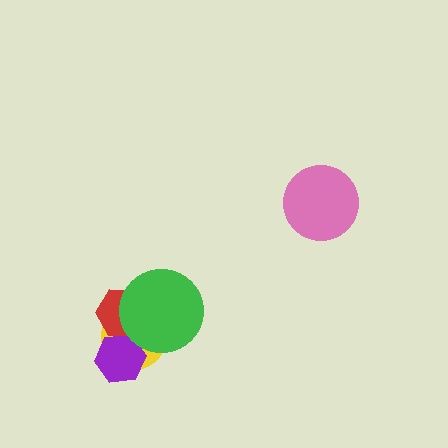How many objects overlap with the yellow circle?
3 objects overlap with the yellow circle.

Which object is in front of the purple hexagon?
The red hexagon is in front of the purple hexagon.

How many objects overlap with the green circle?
2 objects overlap with the green circle.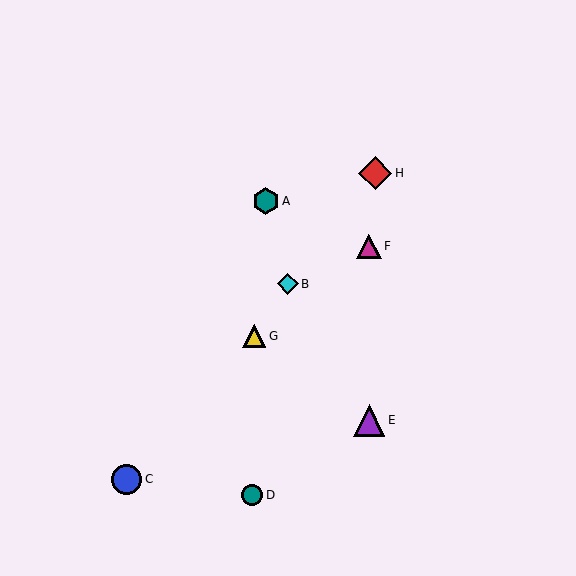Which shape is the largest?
The red diamond (labeled H) is the largest.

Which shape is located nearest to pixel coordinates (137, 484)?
The blue circle (labeled C) at (127, 479) is nearest to that location.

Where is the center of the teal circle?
The center of the teal circle is at (252, 495).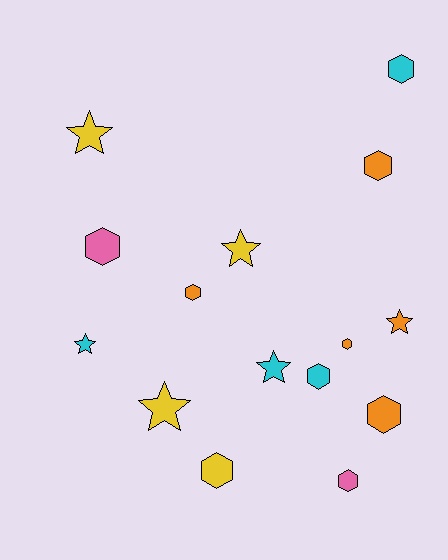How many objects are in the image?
There are 15 objects.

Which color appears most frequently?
Orange, with 5 objects.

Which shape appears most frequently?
Hexagon, with 9 objects.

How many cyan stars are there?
There are 2 cyan stars.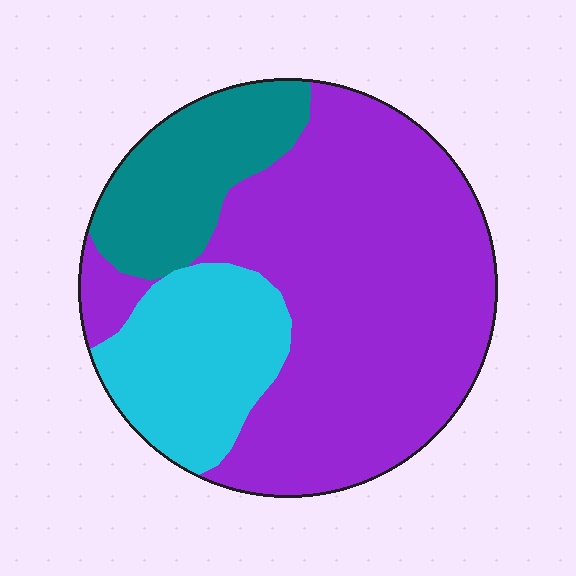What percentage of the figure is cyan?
Cyan takes up about one fifth (1/5) of the figure.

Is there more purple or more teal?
Purple.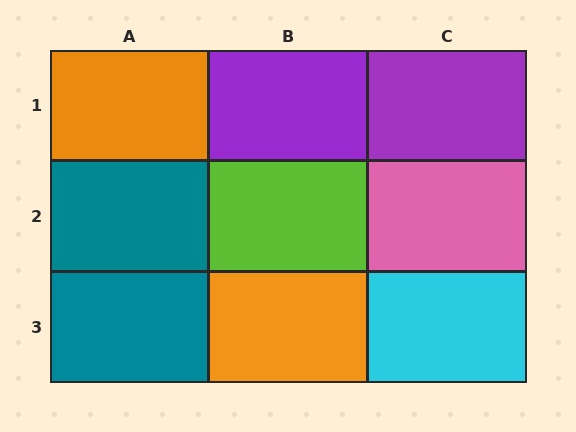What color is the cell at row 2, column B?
Lime.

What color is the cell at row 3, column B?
Orange.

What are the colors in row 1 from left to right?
Orange, purple, purple.